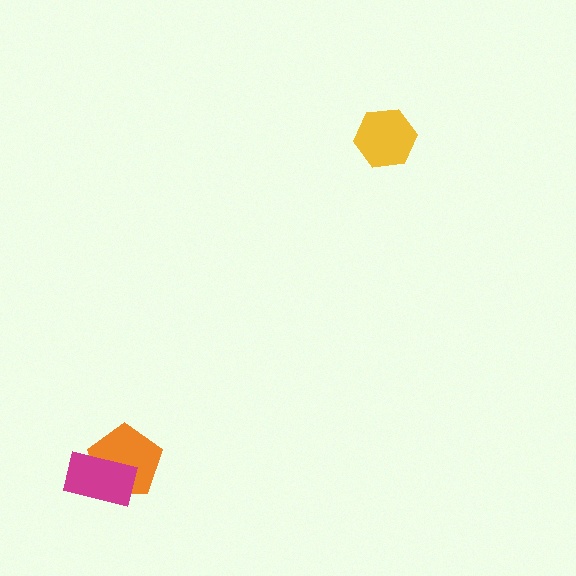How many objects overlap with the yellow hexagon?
0 objects overlap with the yellow hexagon.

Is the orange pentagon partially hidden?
Yes, it is partially covered by another shape.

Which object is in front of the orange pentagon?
The magenta rectangle is in front of the orange pentagon.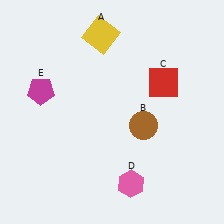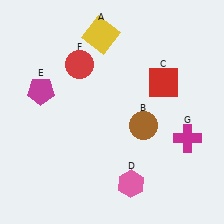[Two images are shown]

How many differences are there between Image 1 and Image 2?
There are 2 differences between the two images.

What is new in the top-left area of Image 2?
A red circle (F) was added in the top-left area of Image 2.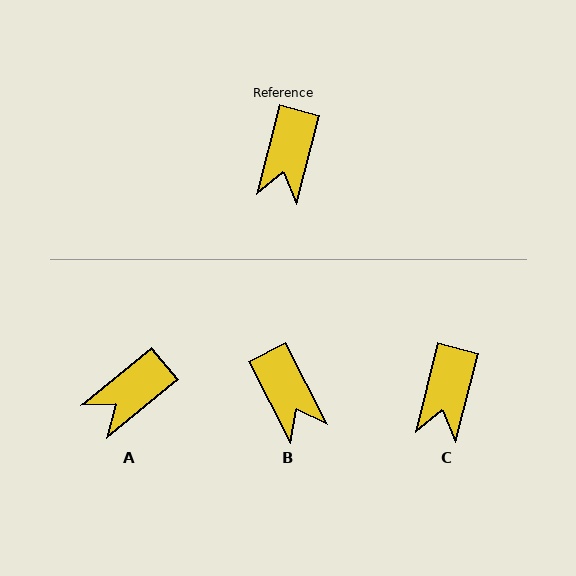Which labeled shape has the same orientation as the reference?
C.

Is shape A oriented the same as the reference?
No, it is off by about 36 degrees.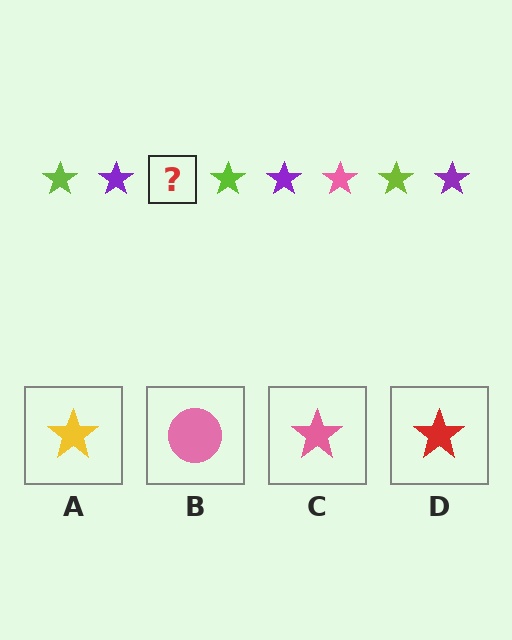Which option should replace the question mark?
Option C.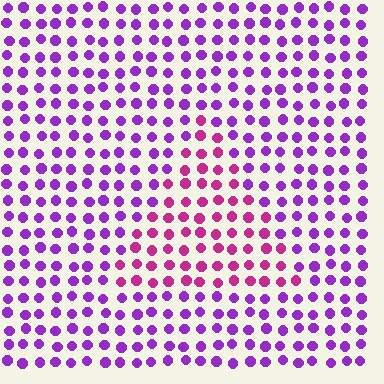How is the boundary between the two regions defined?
The boundary is defined purely by a slight shift in hue (about 39 degrees). Spacing, size, and orientation are identical on both sides.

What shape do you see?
I see a triangle.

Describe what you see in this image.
The image is filled with small purple elements in a uniform arrangement. A triangle-shaped region is visible where the elements are tinted to a slightly different hue, forming a subtle color boundary.